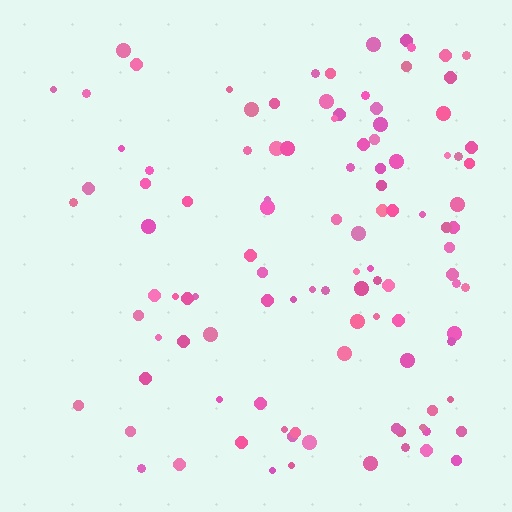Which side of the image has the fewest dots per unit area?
The left.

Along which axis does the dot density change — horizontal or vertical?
Horizontal.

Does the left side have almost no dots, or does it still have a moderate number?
Still a moderate number, just noticeably fewer than the right.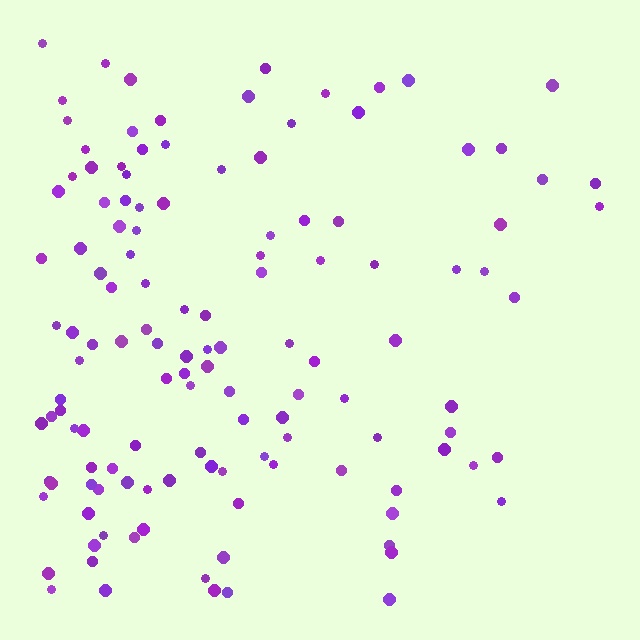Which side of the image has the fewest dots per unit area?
The right.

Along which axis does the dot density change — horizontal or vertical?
Horizontal.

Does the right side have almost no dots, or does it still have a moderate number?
Still a moderate number, just noticeably fewer than the left.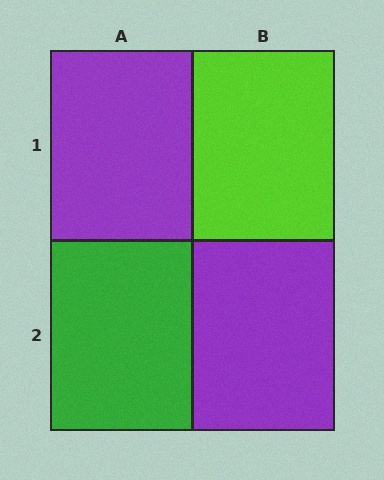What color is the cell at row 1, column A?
Purple.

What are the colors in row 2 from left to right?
Green, purple.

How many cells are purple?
2 cells are purple.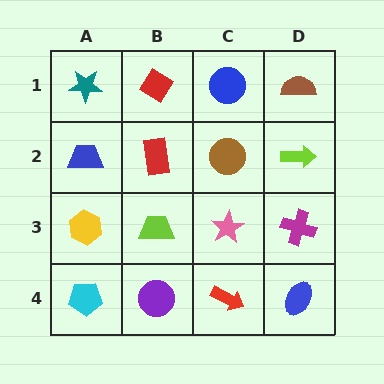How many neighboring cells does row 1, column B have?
3.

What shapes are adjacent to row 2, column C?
A blue circle (row 1, column C), a pink star (row 3, column C), a red rectangle (row 2, column B), a lime arrow (row 2, column D).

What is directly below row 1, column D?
A lime arrow.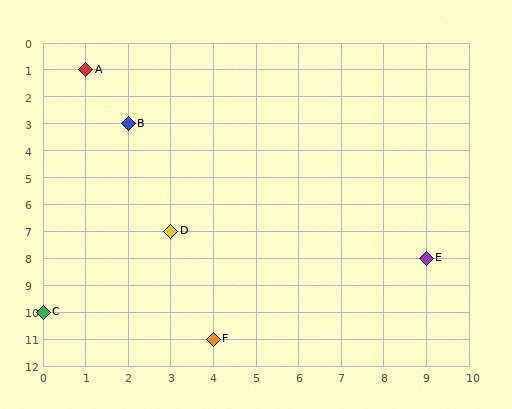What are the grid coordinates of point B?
Point B is at grid coordinates (2, 3).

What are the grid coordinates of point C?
Point C is at grid coordinates (0, 10).